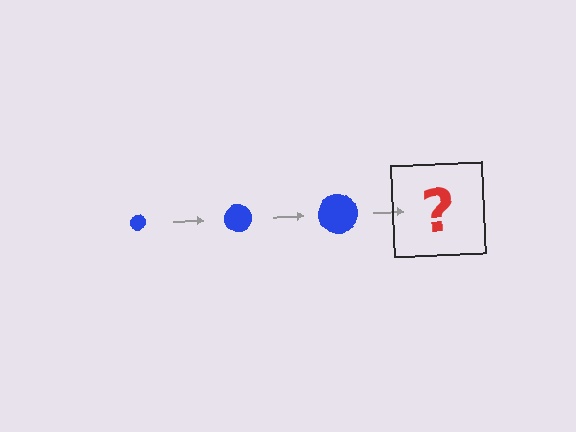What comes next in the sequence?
The next element should be a blue circle, larger than the previous one.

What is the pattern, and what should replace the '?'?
The pattern is that the circle gets progressively larger each step. The '?' should be a blue circle, larger than the previous one.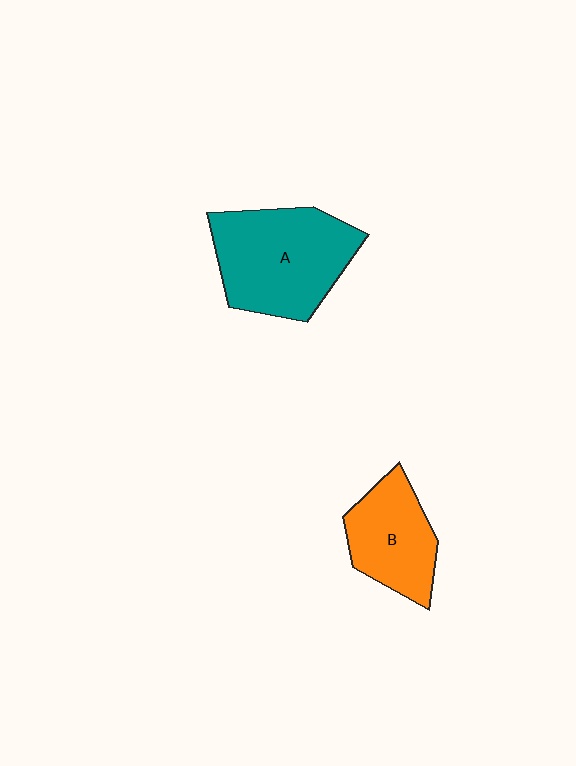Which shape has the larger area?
Shape A (teal).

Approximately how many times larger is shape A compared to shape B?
Approximately 1.5 times.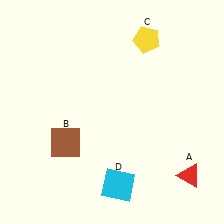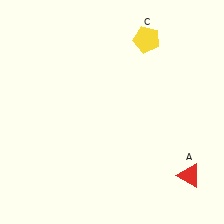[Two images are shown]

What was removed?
The cyan square (D), the brown square (B) were removed in Image 2.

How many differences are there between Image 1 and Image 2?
There are 2 differences between the two images.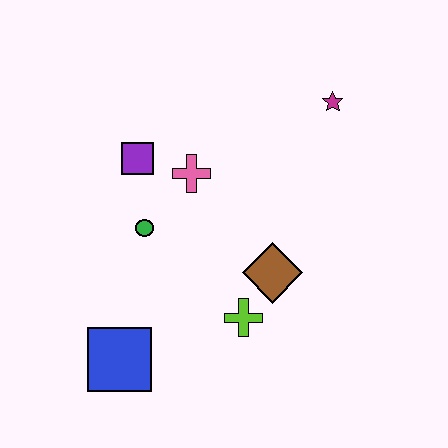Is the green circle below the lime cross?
No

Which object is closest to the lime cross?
The brown diamond is closest to the lime cross.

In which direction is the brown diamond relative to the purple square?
The brown diamond is to the right of the purple square.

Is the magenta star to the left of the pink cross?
No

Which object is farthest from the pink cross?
The blue square is farthest from the pink cross.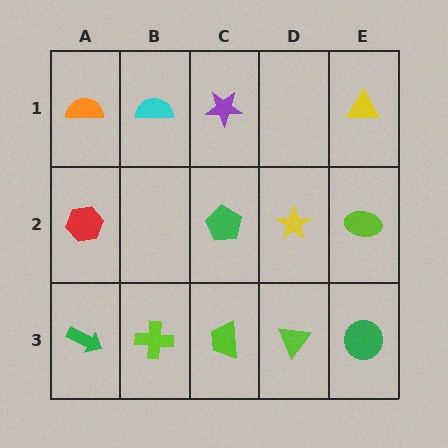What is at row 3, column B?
A lime cross.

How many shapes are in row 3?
5 shapes.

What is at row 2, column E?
A lime ellipse.